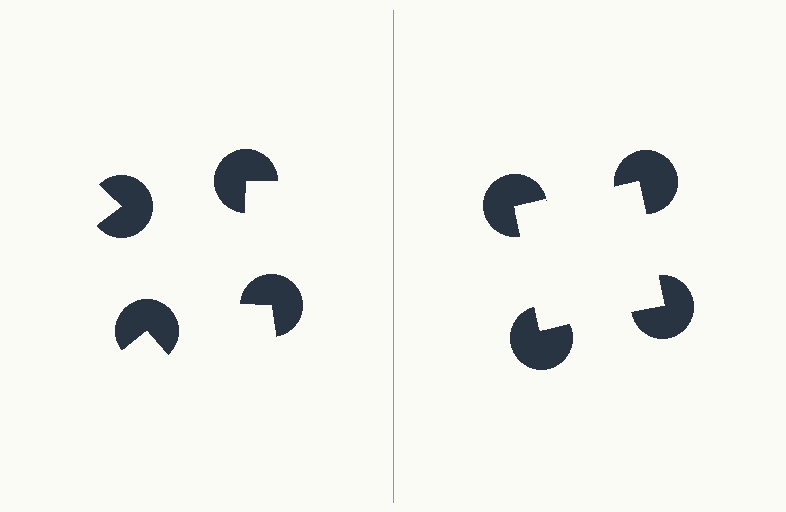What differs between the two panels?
The pac-man discs are positioned identically on both sides; only the wedge orientations differ. On the right they align to a square; on the left they are misaligned.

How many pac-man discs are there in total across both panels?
8 — 4 on each side.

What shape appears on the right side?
An illusory square.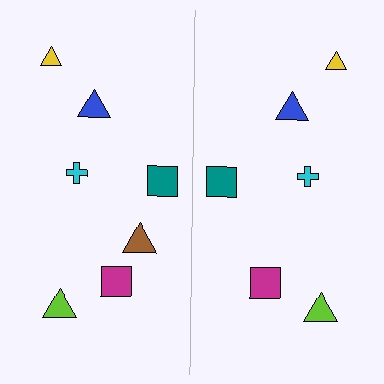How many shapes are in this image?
There are 13 shapes in this image.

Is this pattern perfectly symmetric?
No, the pattern is not perfectly symmetric. A brown triangle is missing from the right side.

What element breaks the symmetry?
A brown triangle is missing from the right side.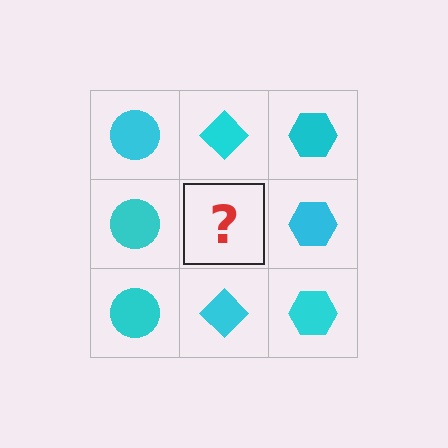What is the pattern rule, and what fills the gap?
The rule is that each column has a consistent shape. The gap should be filled with a cyan diamond.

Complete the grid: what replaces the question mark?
The question mark should be replaced with a cyan diamond.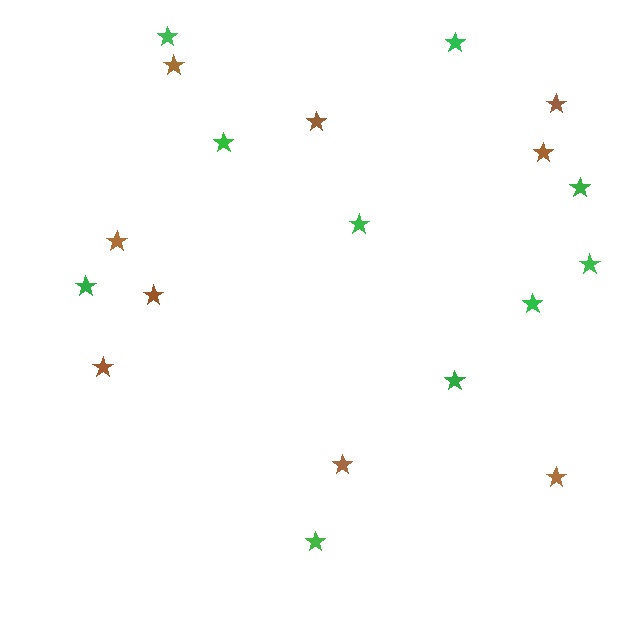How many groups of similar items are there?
There are 2 groups: one group of brown stars (9) and one group of green stars (10).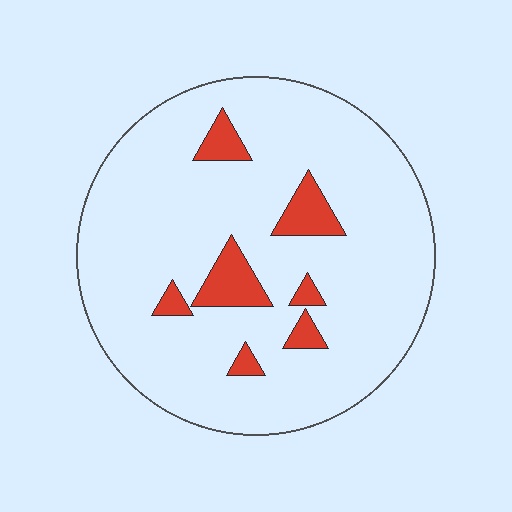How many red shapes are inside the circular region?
7.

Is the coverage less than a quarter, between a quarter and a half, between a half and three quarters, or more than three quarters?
Less than a quarter.